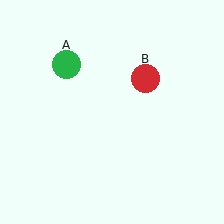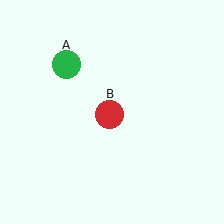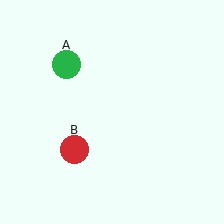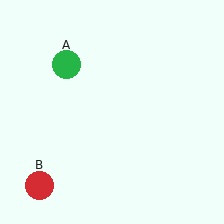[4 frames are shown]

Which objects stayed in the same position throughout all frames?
Green circle (object A) remained stationary.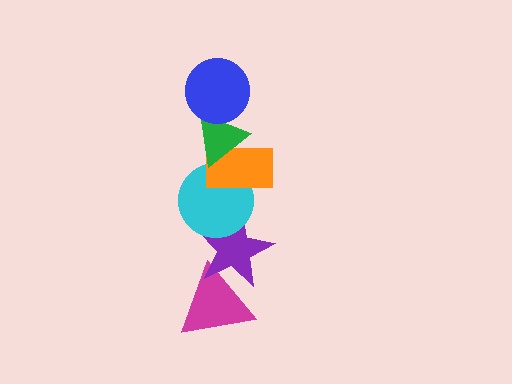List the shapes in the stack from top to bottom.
From top to bottom: the blue circle, the green triangle, the orange rectangle, the cyan circle, the purple star, the magenta triangle.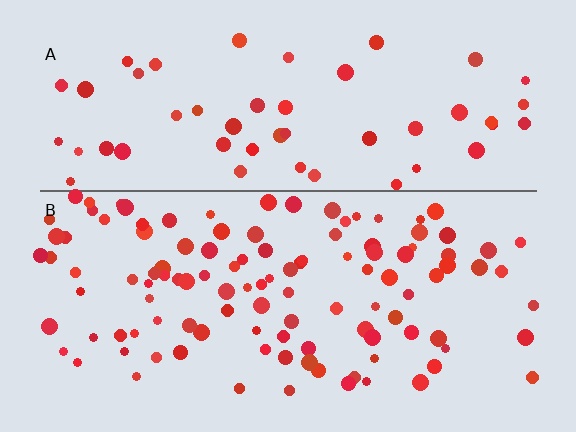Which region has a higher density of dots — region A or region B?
B (the bottom).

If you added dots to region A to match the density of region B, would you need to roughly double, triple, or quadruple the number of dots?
Approximately double.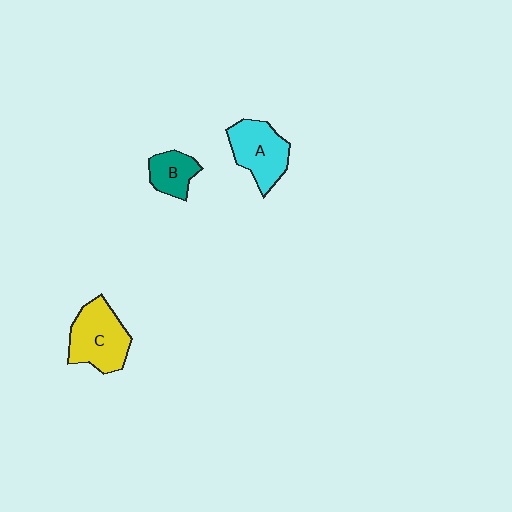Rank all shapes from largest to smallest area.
From largest to smallest: C (yellow), A (cyan), B (teal).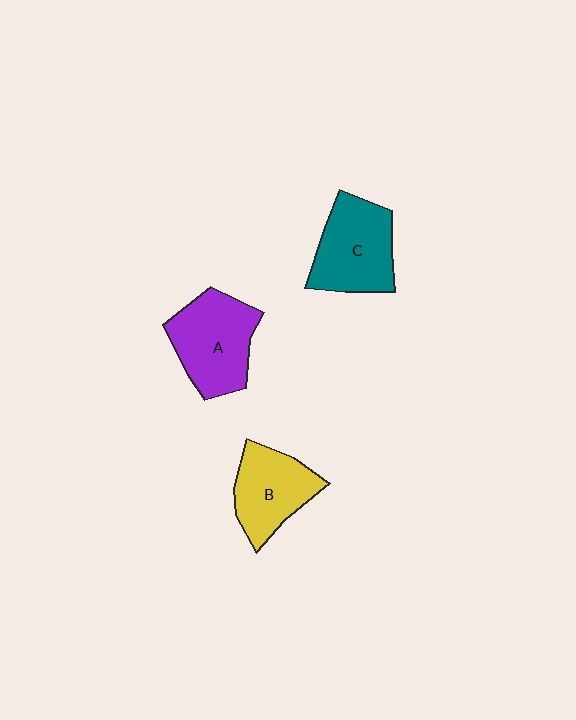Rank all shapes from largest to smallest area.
From largest to smallest: A (purple), C (teal), B (yellow).